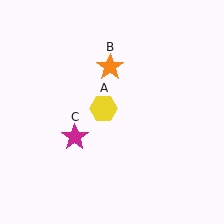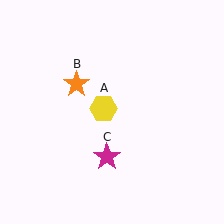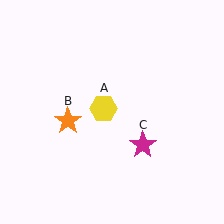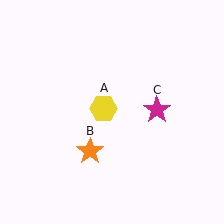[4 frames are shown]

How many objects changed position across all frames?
2 objects changed position: orange star (object B), magenta star (object C).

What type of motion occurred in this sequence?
The orange star (object B), magenta star (object C) rotated counterclockwise around the center of the scene.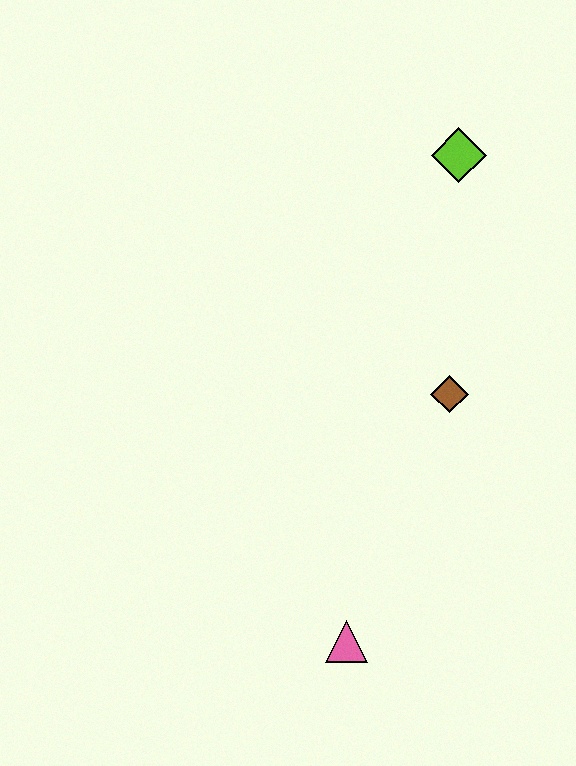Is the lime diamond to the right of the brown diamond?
Yes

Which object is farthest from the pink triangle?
The lime diamond is farthest from the pink triangle.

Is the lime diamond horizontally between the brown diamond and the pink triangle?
No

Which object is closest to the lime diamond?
The brown diamond is closest to the lime diamond.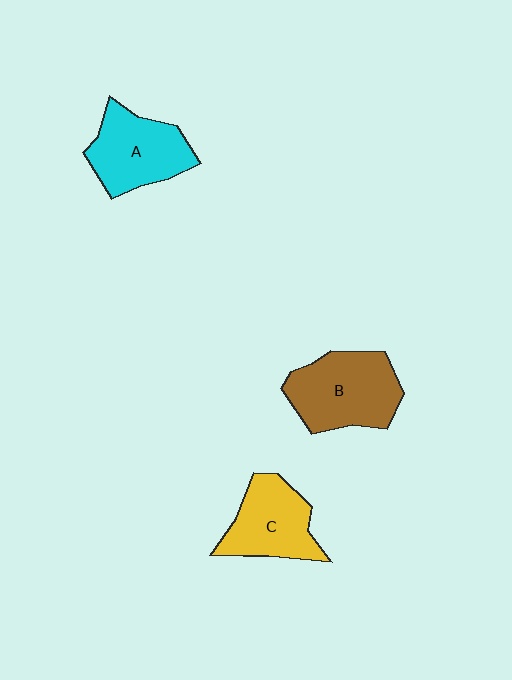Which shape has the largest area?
Shape B (brown).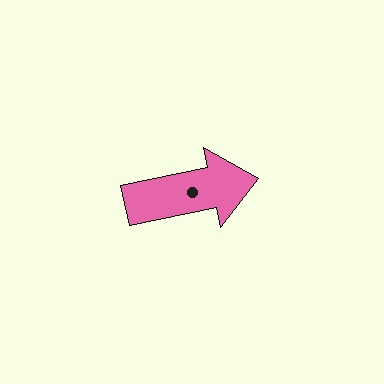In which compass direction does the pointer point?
East.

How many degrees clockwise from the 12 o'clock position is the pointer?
Approximately 78 degrees.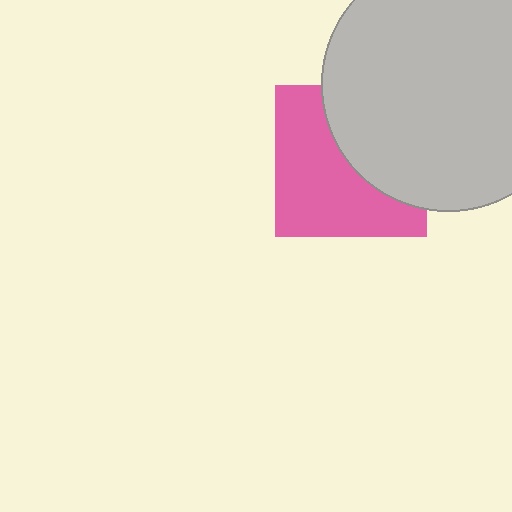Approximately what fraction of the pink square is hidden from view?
Roughly 43% of the pink square is hidden behind the light gray circle.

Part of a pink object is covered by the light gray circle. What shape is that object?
It is a square.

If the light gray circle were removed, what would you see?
You would see the complete pink square.